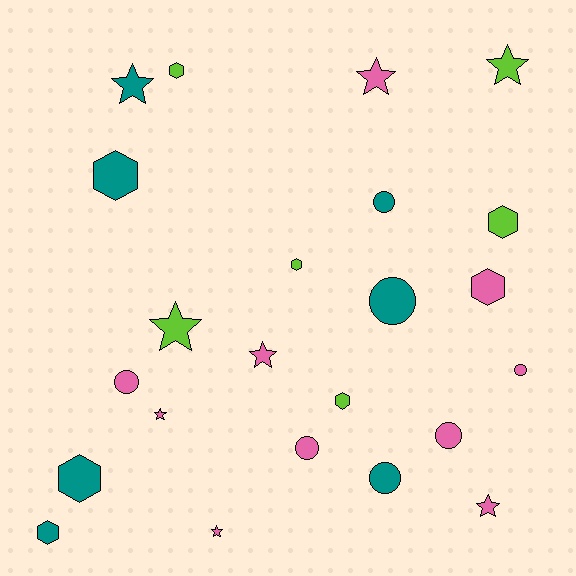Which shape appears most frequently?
Hexagon, with 8 objects.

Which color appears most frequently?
Pink, with 10 objects.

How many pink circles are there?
There are 4 pink circles.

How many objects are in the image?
There are 23 objects.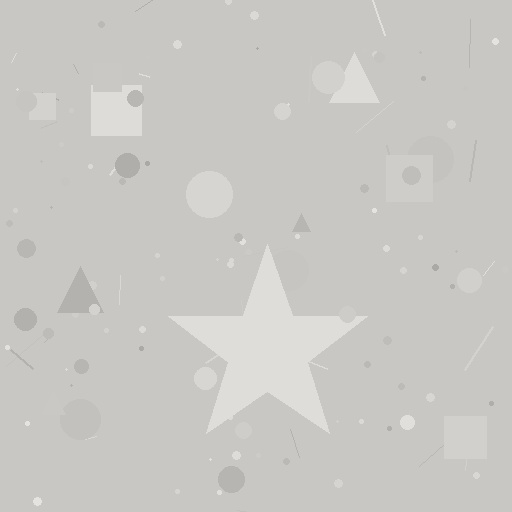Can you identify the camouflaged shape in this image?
The camouflaged shape is a star.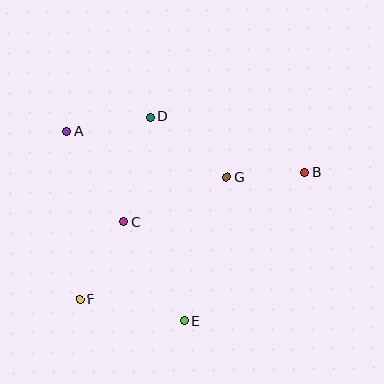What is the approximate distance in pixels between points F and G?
The distance between F and G is approximately 191 pixels.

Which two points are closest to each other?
Points B and G are closest to each other.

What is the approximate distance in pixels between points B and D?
The distance between B and D is approximately 164 pixels.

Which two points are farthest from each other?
Points B and F are farthest from each other.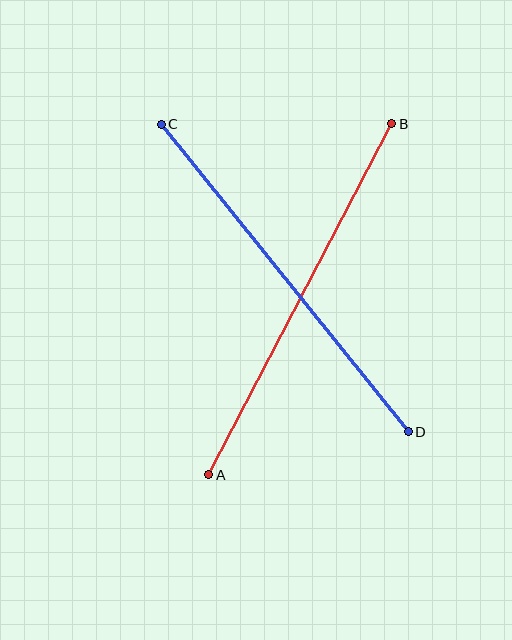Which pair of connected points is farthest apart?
Points A and B are farthest apart.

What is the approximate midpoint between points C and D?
The midpoint is at approximately (285, 278) pixels.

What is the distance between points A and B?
The distance is approximately 396 pixels.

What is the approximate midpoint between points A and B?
The midpoint is at approximately (300, 299) pixels.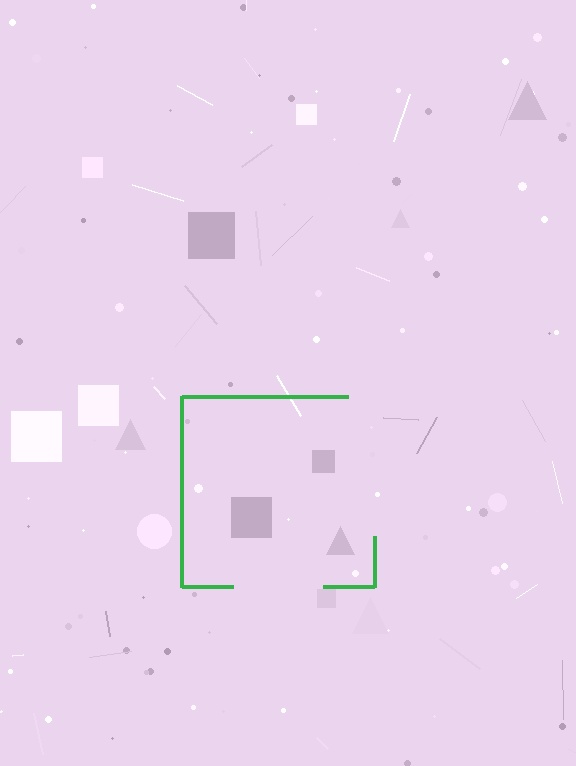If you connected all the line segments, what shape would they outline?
They would outline a square.